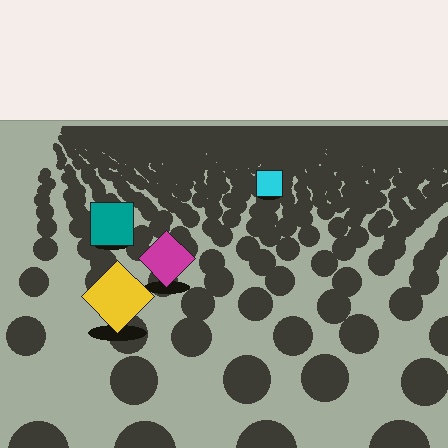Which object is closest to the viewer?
The yellow diamond is closest. The texture marks near it are larger and more spread out.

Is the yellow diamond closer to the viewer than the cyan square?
Yes. The yellow diamond is closer — you can tell from the texture gradient: the ground texture is coarser near it.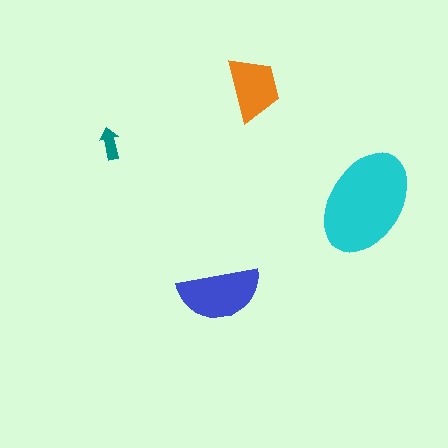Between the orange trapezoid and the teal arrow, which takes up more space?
The orange trapezoid.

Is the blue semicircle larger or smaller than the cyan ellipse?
Smaller.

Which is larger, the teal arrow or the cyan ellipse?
The cyan ellipse.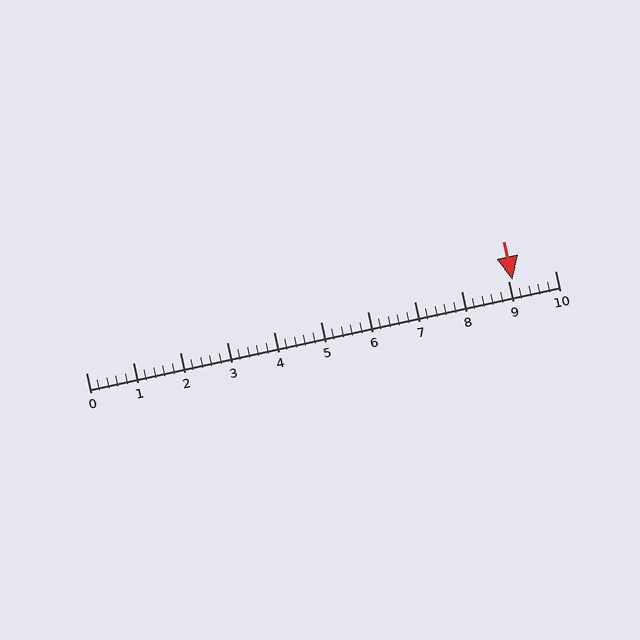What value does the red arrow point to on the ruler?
The red arrow points to approximately 9.1.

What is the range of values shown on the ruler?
The ruler shows values from 0 to 10.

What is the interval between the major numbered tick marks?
The major tick marks are spaced 1 units apart.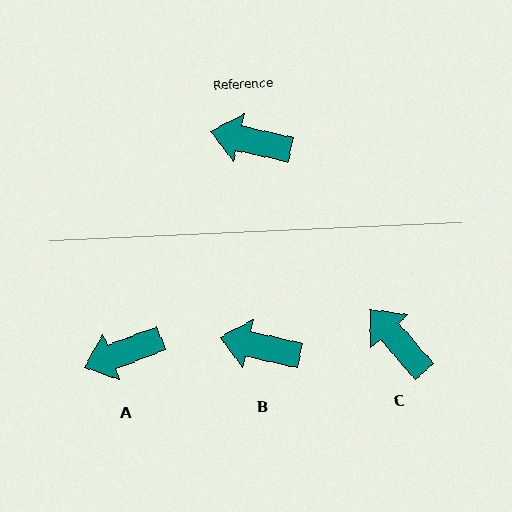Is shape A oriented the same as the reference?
No, it is off by about 34 degrees.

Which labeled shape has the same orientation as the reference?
B.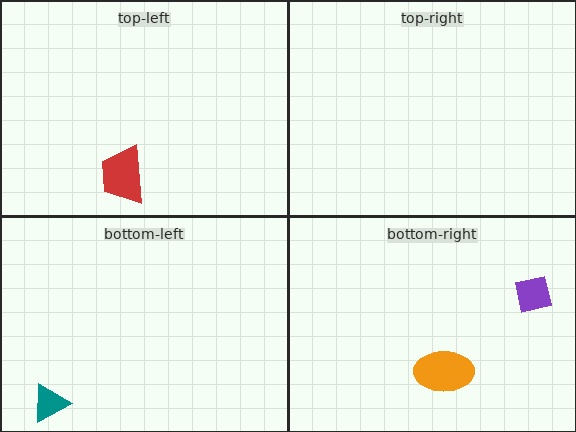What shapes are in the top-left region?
The red trapezoid.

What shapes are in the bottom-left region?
The teal triangle.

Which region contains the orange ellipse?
The bottom-right region.